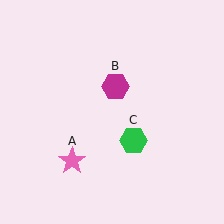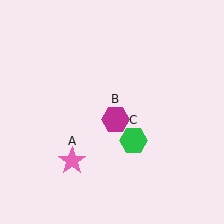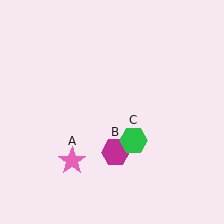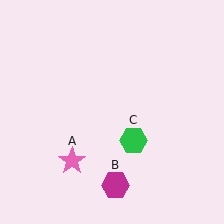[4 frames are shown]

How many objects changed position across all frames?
1 object changed position: magenta hexagon (object B).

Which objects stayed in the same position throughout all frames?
Pink star (object A) and green hexagon (object C) remained stationary.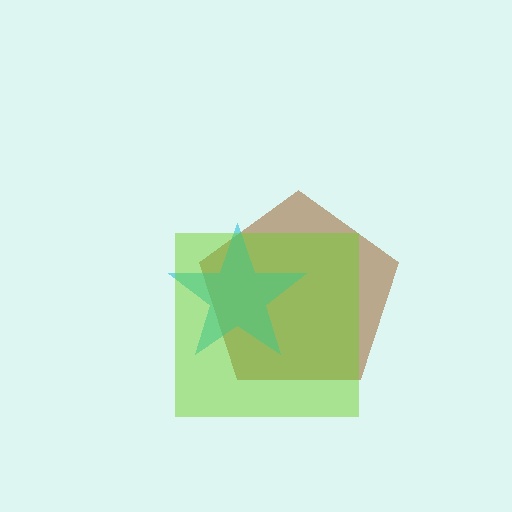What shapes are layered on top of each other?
The layered shapes are: a brown pentagon, a cyan star, a lime square.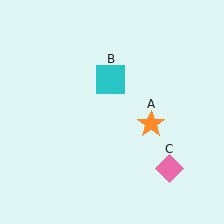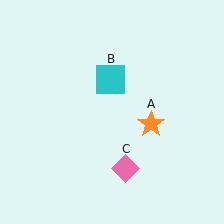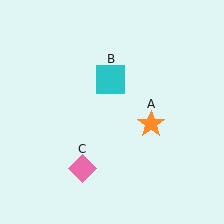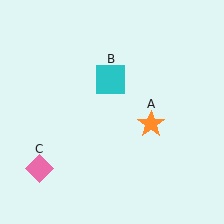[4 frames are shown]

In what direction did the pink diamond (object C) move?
The pink diamond (object C) moved left.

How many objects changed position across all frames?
1 object changed position: pink diamond (object C).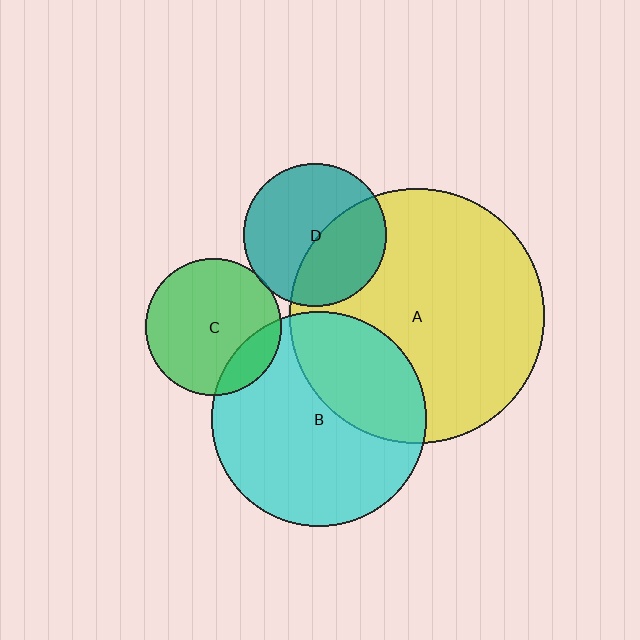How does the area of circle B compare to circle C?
Approximately 2.5 times.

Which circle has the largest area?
Circle A (yellow).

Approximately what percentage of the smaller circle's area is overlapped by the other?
Approximately 40%.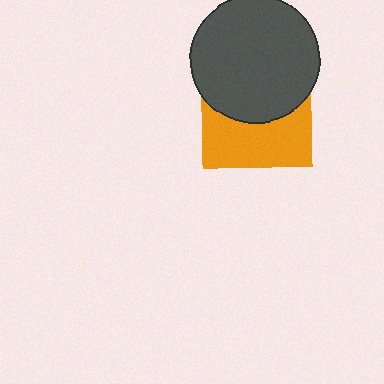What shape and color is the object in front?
The object in front is a dark gray circle.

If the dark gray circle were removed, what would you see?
You would see the complete orange square.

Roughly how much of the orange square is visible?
About half of it is visible (roughly 48%).